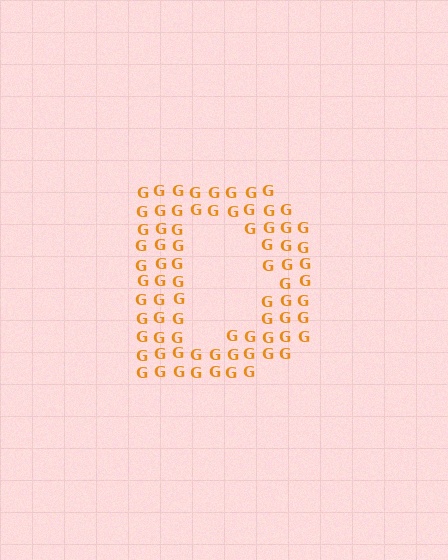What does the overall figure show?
The overall figure shows the letter D.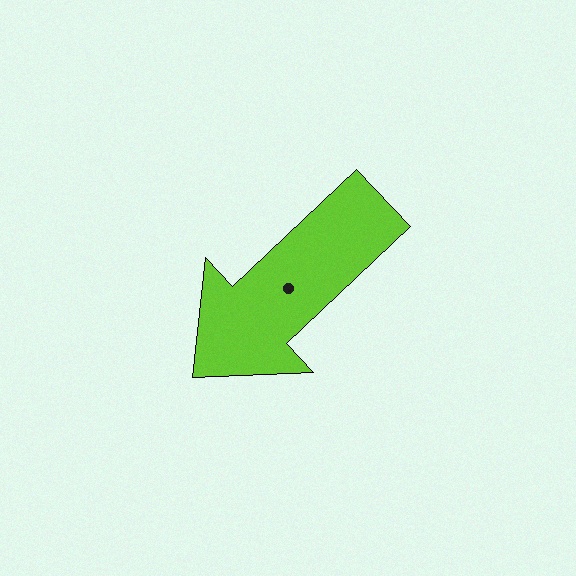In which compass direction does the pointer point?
Southwest.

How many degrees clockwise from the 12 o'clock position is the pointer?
Approximately 227 degrees.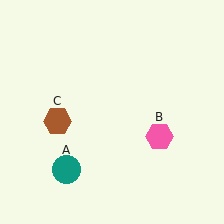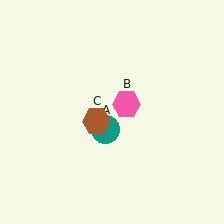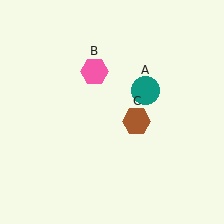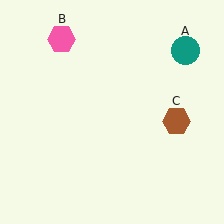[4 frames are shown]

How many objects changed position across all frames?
3 objects changed position: teal circle (object A), pink hexagon (object B), brown hexagon (object C).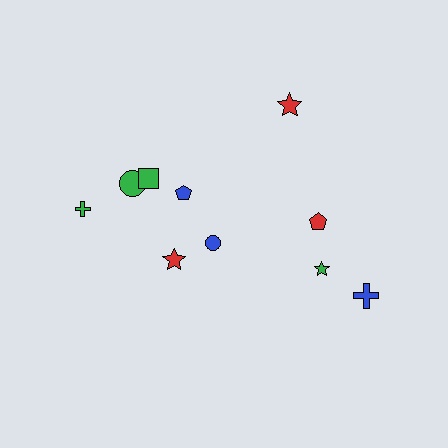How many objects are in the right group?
There are 4 objects.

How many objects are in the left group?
There are 6 objects.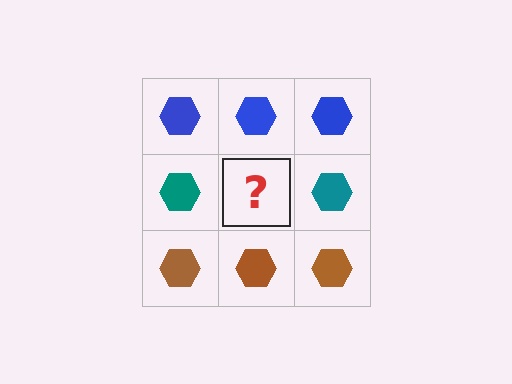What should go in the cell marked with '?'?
The missing cell should contain a teal hexagon.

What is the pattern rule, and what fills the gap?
The rule is that each row has a consistent color. The gap should be filled with a teal hexagon.